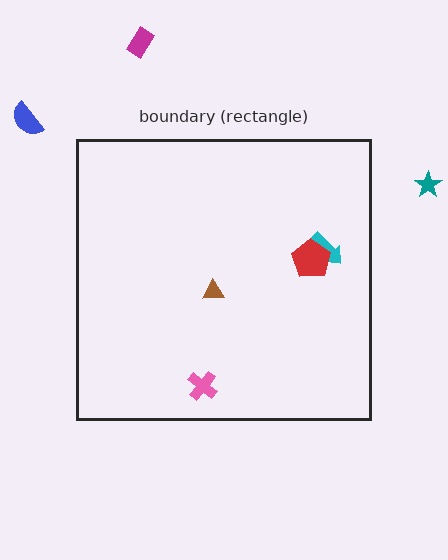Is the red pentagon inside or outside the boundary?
Inside.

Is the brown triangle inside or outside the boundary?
Inside.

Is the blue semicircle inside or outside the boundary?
Outside.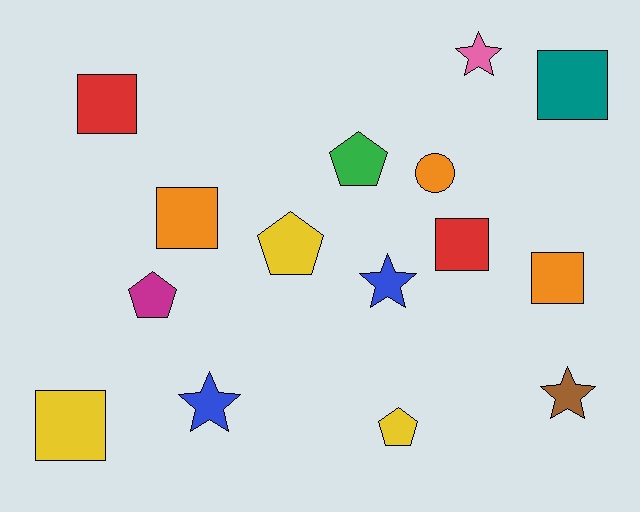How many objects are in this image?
There are 15 objects.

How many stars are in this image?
There are 4 stars.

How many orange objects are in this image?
There are 3 orange objects.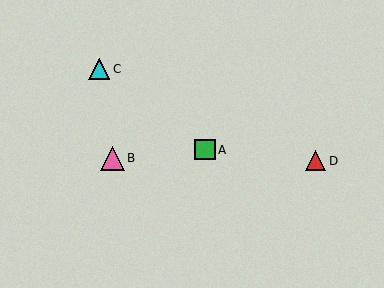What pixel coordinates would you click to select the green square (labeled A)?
Click at (205, 150) to select the green square A.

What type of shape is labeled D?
Shape D is a red triangle.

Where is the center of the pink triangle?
The center of the pink triangle is at (112, 158).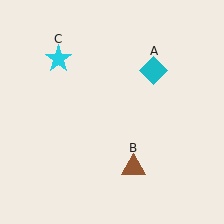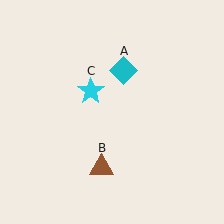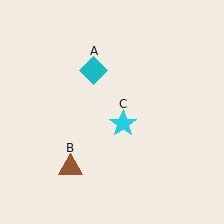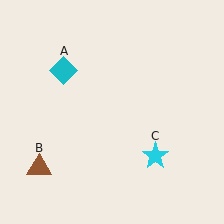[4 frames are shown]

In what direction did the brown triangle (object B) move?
The brown triangle (object B) moved left.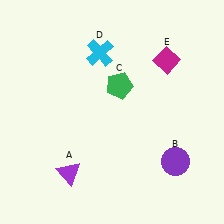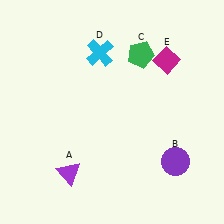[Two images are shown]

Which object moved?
The green pentagon (C) moved up.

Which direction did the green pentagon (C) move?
The green pentagon (C) moved up.